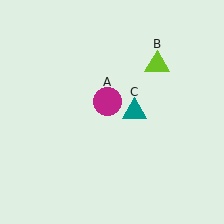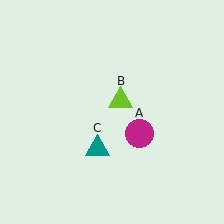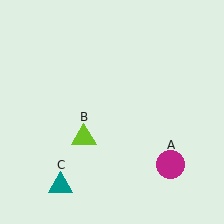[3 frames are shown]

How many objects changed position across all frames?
3 objects changed position: magenta circle (object A), lime triangle (object B), teal triangle (object C).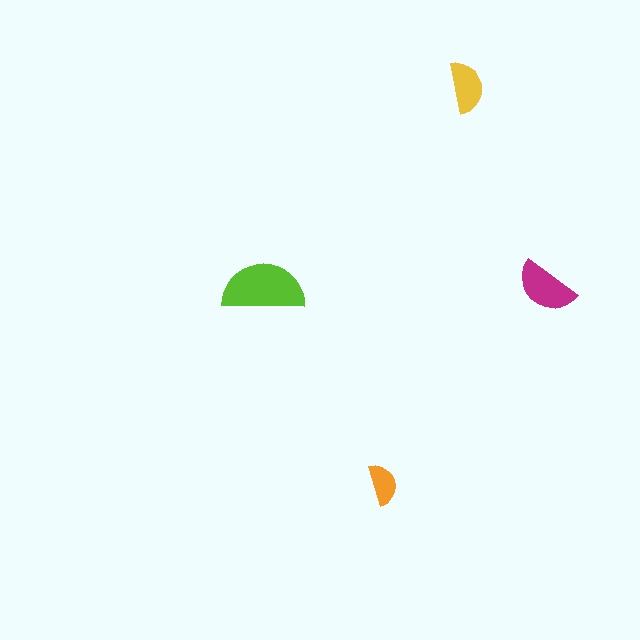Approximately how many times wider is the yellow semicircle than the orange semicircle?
About 1.5 times wider.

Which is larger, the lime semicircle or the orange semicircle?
The lime one.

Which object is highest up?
The yellow semicircle is topmost.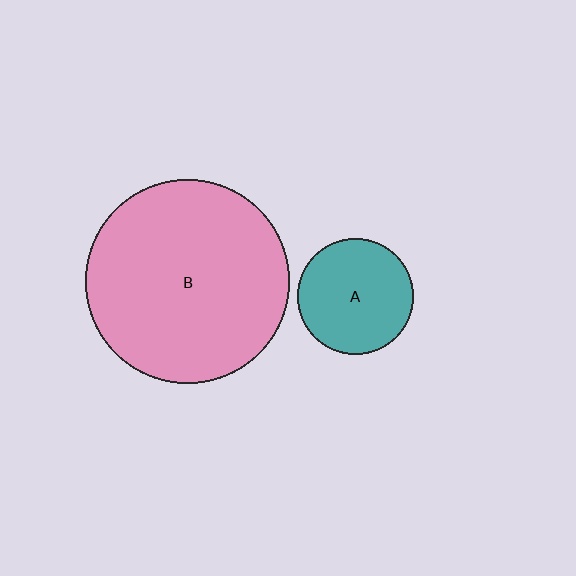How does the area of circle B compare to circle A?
Approximately 3.1 times.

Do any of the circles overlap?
No, none of the circles overlap.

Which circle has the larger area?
Circle B (pink).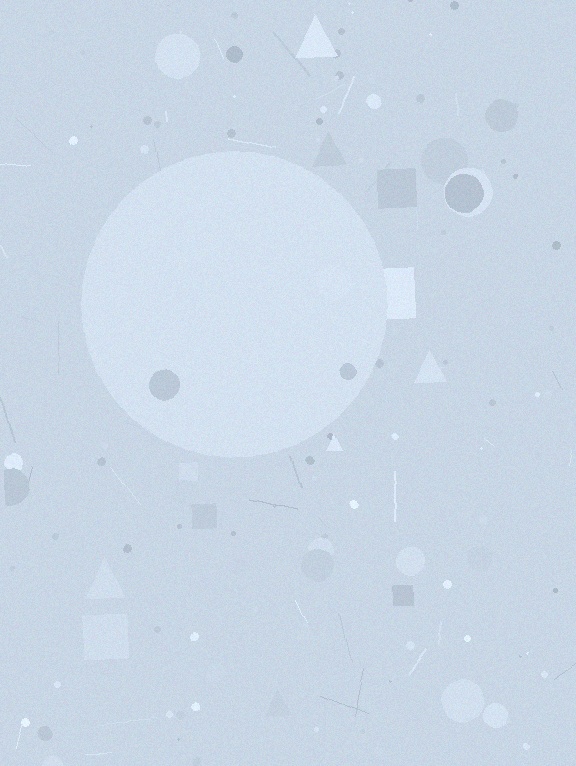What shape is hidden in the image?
A circle is hidden in the image.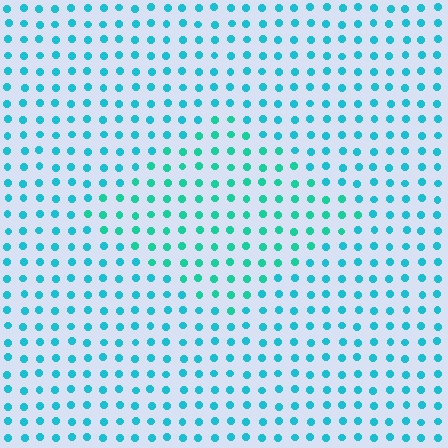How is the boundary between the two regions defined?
The boundary is defined purely by a slight shift in hue (about 23 degrees). Spacing, size, and orientation are identical on both sides.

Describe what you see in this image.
The image is filled with small cyan elements in a uniform arrangement. A diamond-shaped region is visible where the elements are tinted to a slightly different hue, forming a subtle color boundary.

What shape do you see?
I see a diamond.